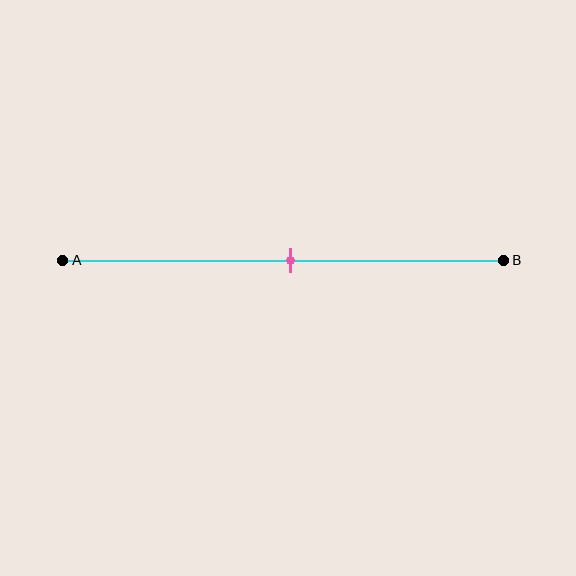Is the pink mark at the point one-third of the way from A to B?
No, the mark is at about 50% from A, not at the 33% one-third point.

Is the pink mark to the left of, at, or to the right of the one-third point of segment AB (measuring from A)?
The pink mark is to the right of the one-third point of segment AB.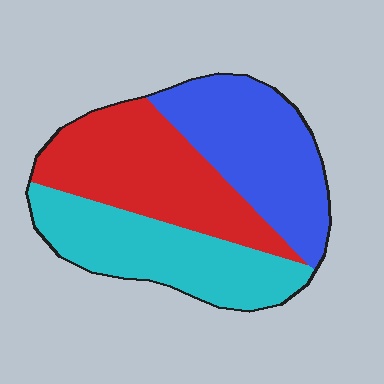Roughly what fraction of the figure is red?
Red takes up between a third and a half of the figure.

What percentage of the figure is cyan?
Cyan takes up about one third (1/3) of the figure.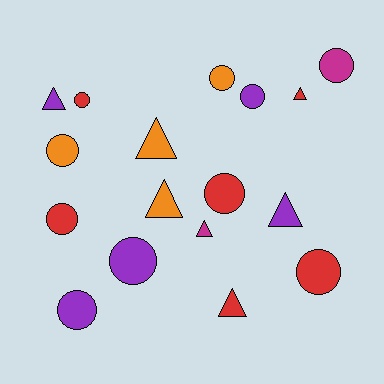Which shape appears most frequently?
Circle, with 10 objects.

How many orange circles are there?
There are 2 orange circles.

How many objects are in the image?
There are 17 objects.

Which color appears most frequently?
Red, with 6 objects.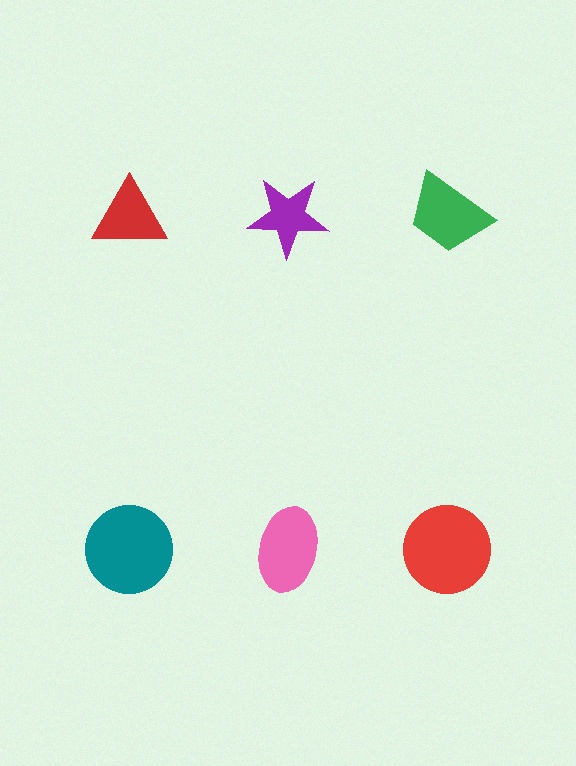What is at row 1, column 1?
A red triangle.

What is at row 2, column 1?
A teal circle.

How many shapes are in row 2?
3 shapes.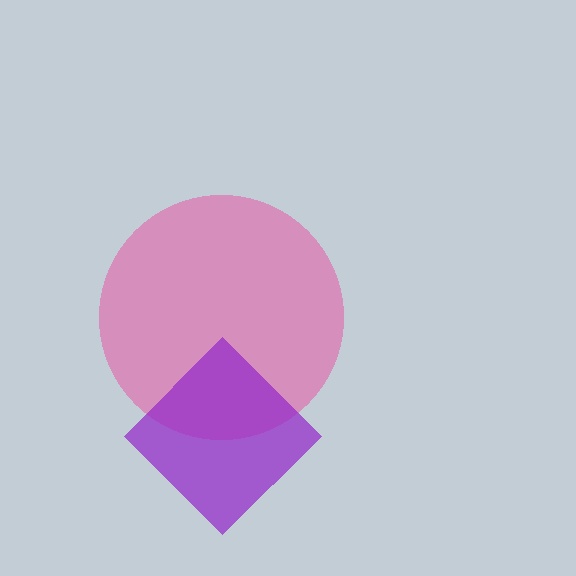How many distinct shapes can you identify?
There are 2 distinct shapes: a pink circle, a purple diamond.